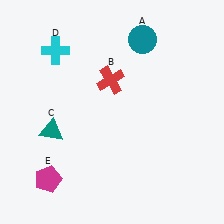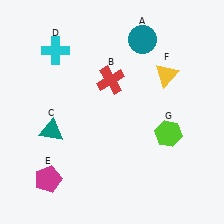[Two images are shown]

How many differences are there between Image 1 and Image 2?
There are 2 differences between the two images.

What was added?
A yellow triangle (F), a lime hexagon (G) were added in Image 2.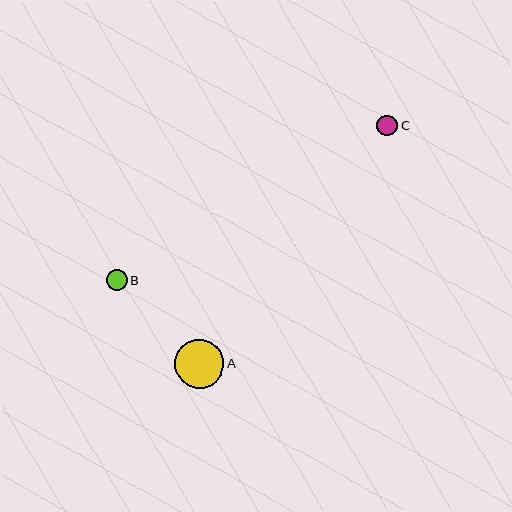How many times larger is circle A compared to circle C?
Circle A is approximately 2.4 times the size of circle C.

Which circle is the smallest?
Circle C is the smallest with a size of approximately 21 pixels.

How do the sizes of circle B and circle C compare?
Circle B and circle C are approximately the same size.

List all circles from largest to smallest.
From largest to smallest: A, B, C.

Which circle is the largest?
Circle A is the largest with a size of approximately 49 pixels.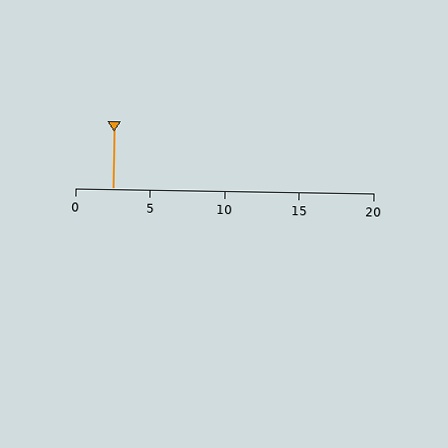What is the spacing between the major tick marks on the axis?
The major ticks are spaced 5 apart.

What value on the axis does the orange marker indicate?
The marker indicates approximately 2.5.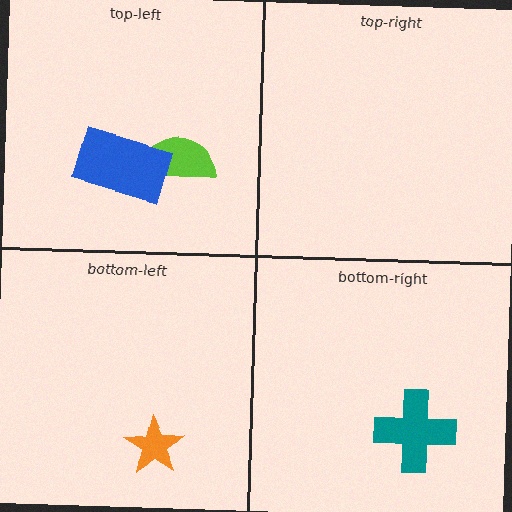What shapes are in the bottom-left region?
The orange star.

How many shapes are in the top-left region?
2.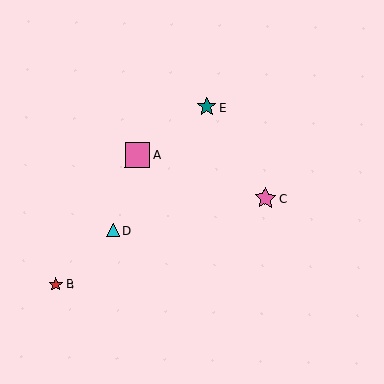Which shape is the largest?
The pink square (labeled A) is the largest.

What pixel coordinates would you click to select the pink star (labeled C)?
Click at (265, 198) to select the pink star C.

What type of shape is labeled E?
Shape E is a teal star.